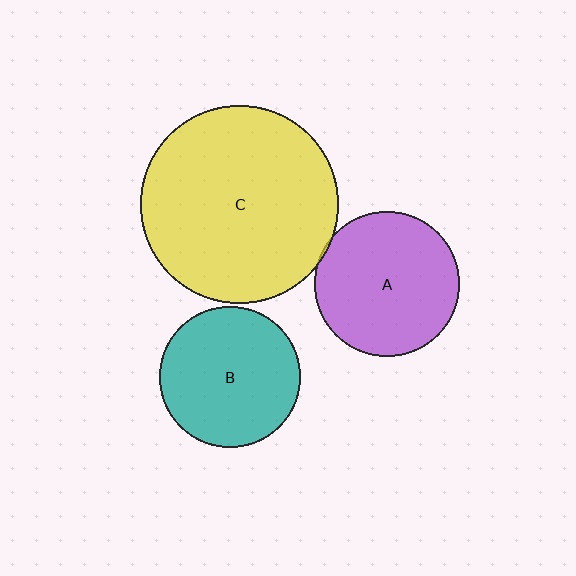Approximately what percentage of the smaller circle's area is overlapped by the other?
Approximately 5%.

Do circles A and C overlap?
Yes.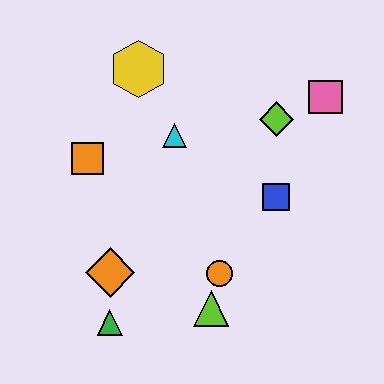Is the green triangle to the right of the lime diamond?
No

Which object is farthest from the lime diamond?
The green triangle is farthest from the lime diamond.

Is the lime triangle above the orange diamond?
No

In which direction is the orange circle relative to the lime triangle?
The orange circle is above the lime triangle.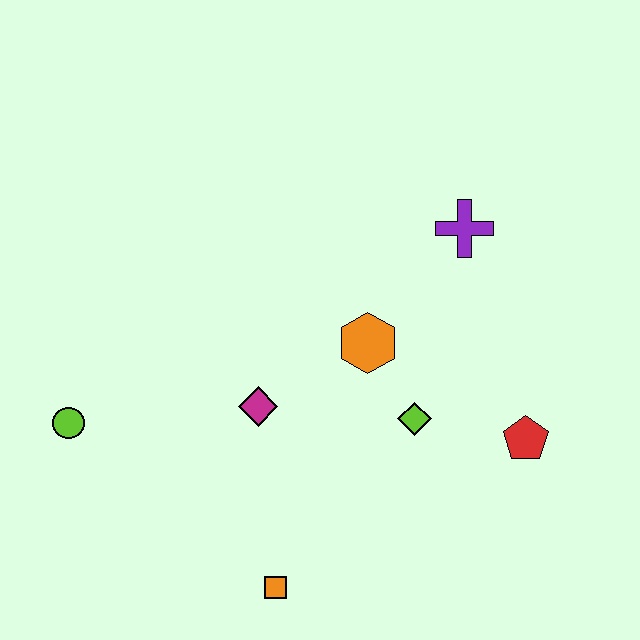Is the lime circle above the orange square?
Yes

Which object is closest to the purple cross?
The orange hexagon is closest to the purple cross.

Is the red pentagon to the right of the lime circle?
Yes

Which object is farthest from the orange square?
The purple cross is farthest from the orange square.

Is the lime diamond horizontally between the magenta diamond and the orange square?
No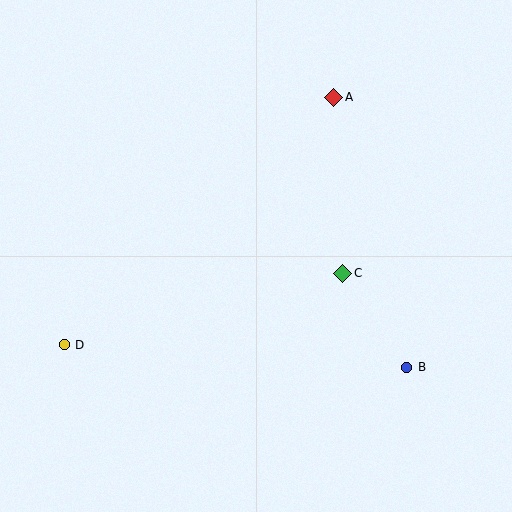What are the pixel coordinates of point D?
Point D is at (64, 345).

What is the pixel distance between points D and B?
The distance between D and B is 343 pixels.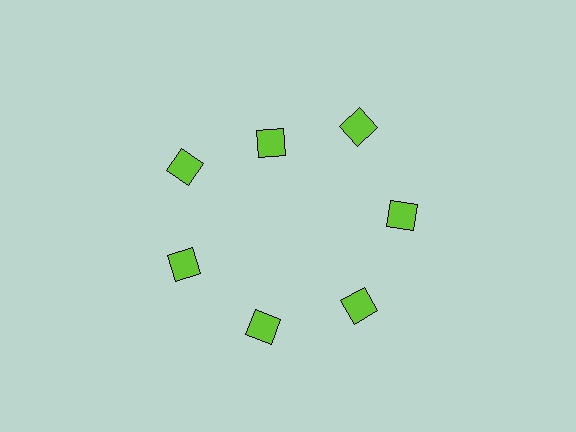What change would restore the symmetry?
The symmetry would be restored by moving it outward, back onto the ring so that all 7 diamonds sit at equal angles and equal distance from the center.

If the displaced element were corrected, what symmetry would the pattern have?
It would have 7-fold rotational symmetry — the pattern would map onto itself every 51 degrees.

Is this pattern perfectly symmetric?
No. The 7 lime diamonds are arranged in a ring, but one element near the 12 o'clock position is pulled inward toward the center, breaking the 7-fold rotational symmetry.